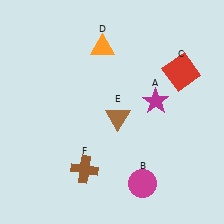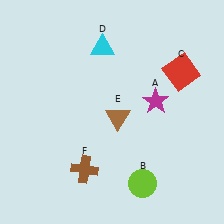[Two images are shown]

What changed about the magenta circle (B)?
In Image 1, B is magenta. In Image 2, it changed to lime.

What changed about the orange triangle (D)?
In Image 1, D is orange. In Image 2, it changed to cyan.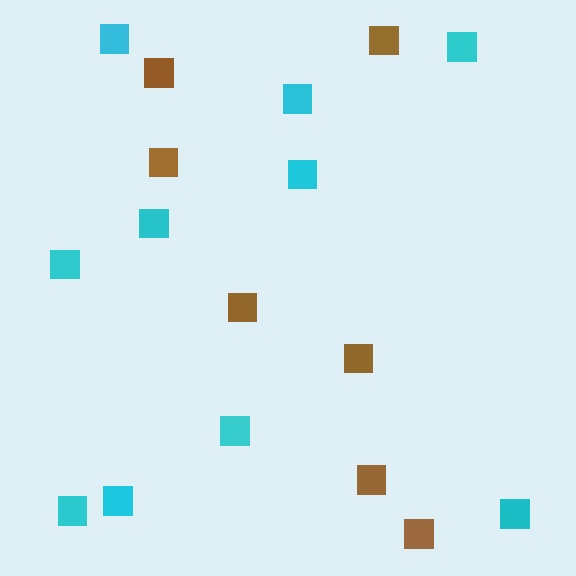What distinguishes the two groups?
There are 2 groups: one group of cyan squares (10) and one group of brown squares (7).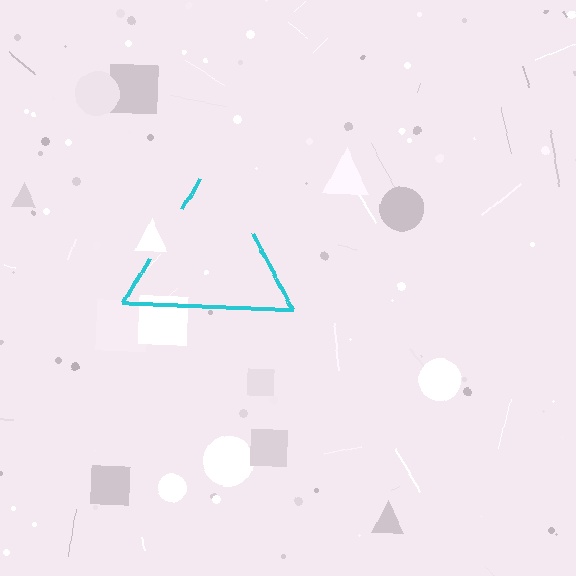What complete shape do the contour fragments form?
The contour fragments form a triangle.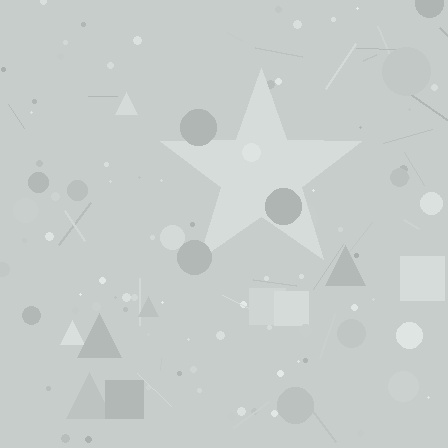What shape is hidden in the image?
A star is hidden in the image.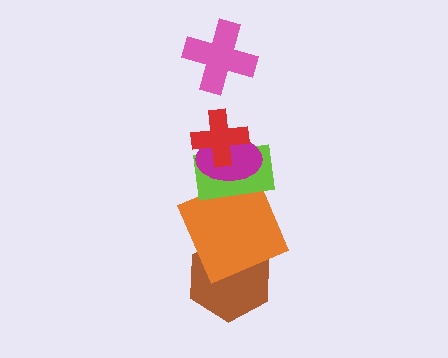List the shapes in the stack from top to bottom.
From top to bottom: the pink cross, the red cross, the magenta ellipse, the lime rectangle, the orange square, the brown hexagon.